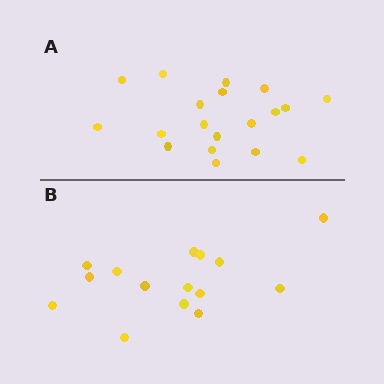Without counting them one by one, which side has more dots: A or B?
Region A (the top region) has more dots.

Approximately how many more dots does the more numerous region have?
Region A has about 4 more dots than region B.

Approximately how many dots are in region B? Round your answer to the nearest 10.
About 20 dots. (The exact count is 15, which rounds to 20.)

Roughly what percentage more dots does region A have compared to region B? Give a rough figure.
About 25% more.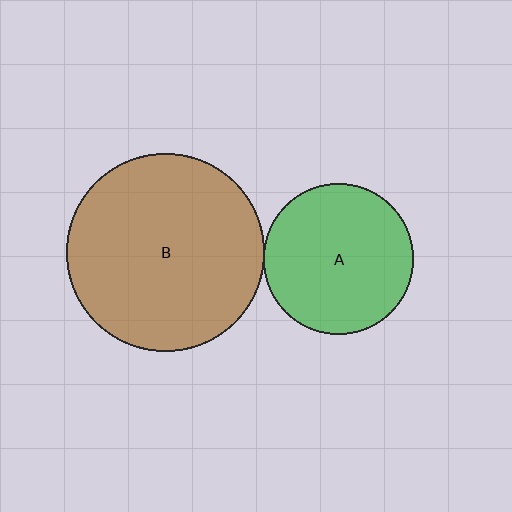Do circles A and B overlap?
Yes.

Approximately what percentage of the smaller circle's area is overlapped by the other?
Approximately 5%.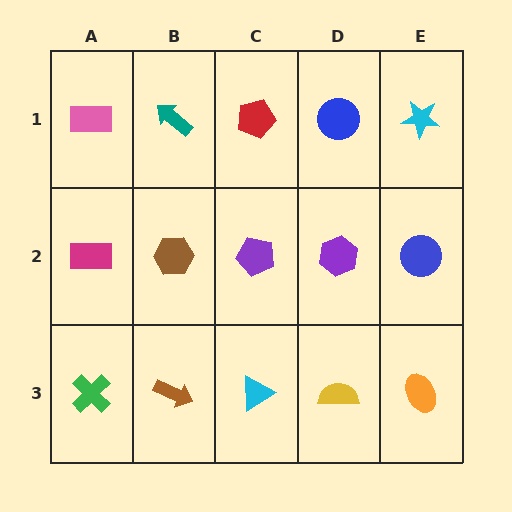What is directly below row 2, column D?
A yellow semicircle.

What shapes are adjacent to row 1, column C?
A purple pentagon (row 2, column C), a teal arrow (row 1, column B), a blue circle (row 1, column D).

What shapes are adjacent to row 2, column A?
A pink rectangle (row 1, column A), a green cross (row 3, column A), a brown hexagon (row 2, column B).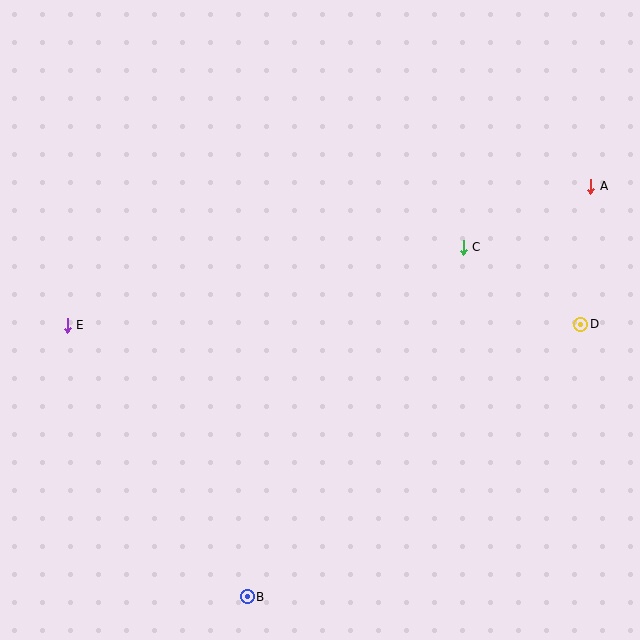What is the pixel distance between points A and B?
The distance between A and B is 535 pixels.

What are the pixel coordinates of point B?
Point B is at (247, 597).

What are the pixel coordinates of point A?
Point A is at (591, 186).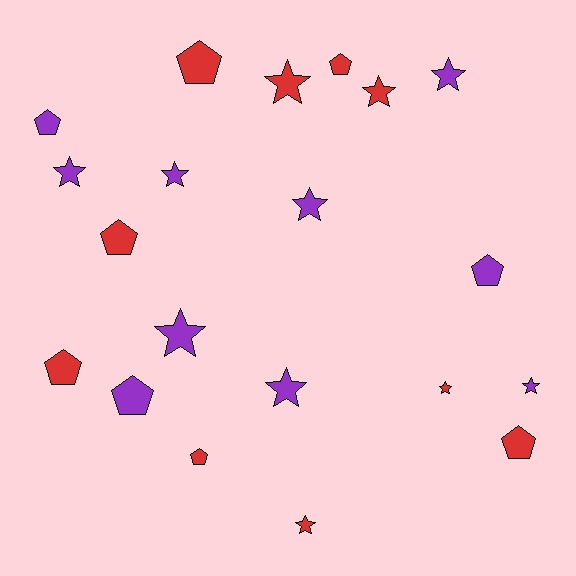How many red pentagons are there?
There are 6 red pentagons.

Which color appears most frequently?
Purple, with 10 objects.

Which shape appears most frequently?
Star, with 11 objects.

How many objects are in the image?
There are 20 objects.